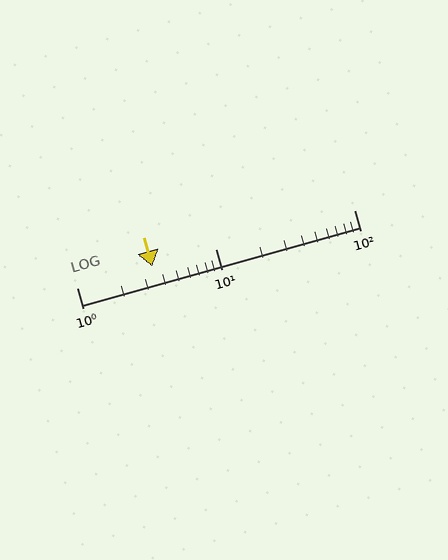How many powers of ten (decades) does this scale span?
The scale spans 2 decades, from 1 to 100.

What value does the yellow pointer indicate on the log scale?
The pointer indicates approximately 3.5.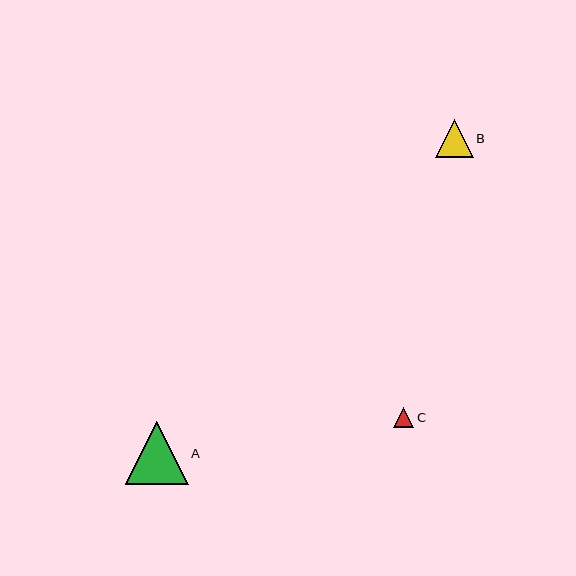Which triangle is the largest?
Triangle A is the largest with a size of approximately 63 pixels.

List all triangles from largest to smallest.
From largest to smallest: A, B, C.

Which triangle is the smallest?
Triangle C is the smallest with a size of approximately 20 pixels.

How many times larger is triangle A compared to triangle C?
Triangle A is approximately 3.1 times the size of triangle C.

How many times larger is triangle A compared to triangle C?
Triangle A is approximately 3.1 times the size of triangle C.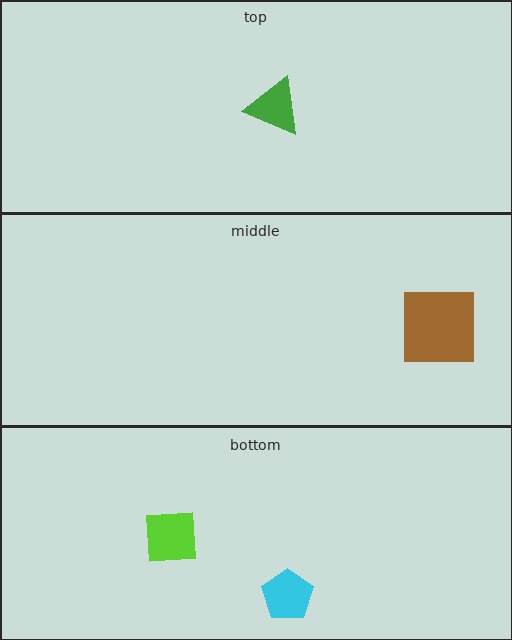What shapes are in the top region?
The green triangle.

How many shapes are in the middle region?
1.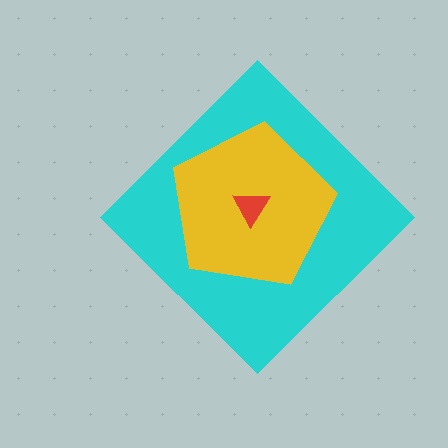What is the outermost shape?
The cyan diamond.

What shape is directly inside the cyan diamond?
The yellow pentagon.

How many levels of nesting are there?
3.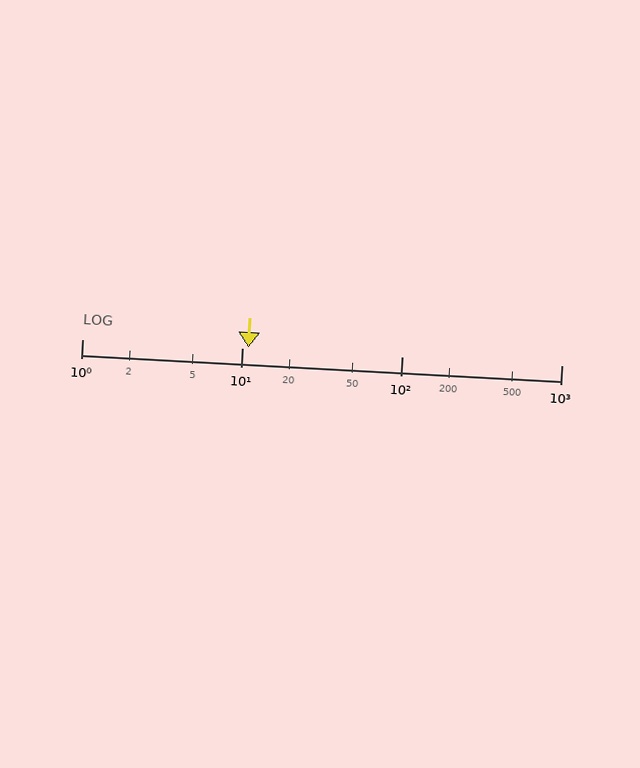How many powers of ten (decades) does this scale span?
The scale spans 3 decades, from 1 to 1000.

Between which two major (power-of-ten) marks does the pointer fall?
The pointer is between 10 and 100.